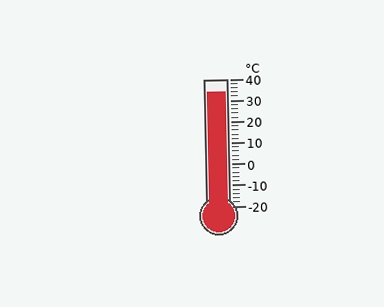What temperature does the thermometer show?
The thermometer shows approximately 34°C.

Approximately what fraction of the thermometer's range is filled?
The thermometer is filled to approximately 90% of its range.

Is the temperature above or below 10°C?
The temperature is above 10°C.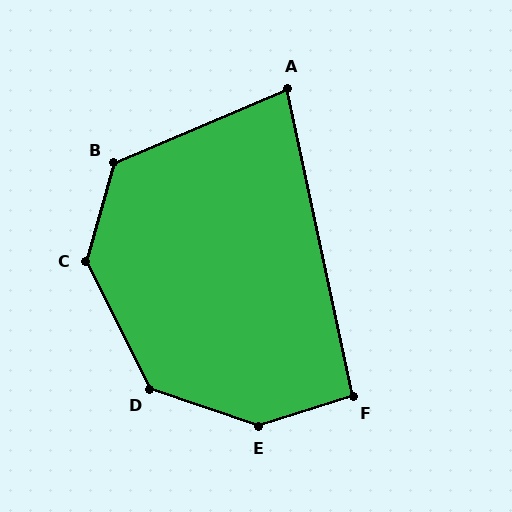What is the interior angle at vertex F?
Approximately 96 degrees (obtuse).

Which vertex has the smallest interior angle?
A, at approximately 79 degrees.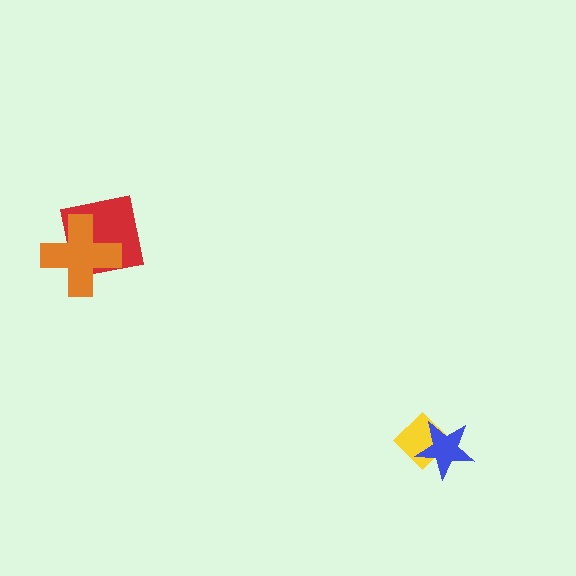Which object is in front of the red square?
The orange cross is in front of the red square.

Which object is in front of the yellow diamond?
The blue star is in front of the yellow diamond.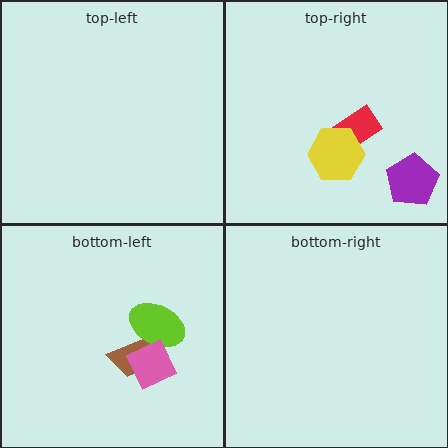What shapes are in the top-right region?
The purple pentagon, the red rectangle, the yellow hexagon.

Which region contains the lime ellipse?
The bottom-left region.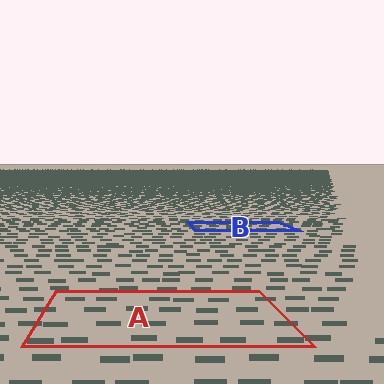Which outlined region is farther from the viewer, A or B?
Region B is farther from the viewer — the texture elements inside it appear smaller and more densely packed.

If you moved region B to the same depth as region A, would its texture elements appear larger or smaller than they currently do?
They would appear larger. At a closer depth, the same texture elements are projected at a bigger on-screen size.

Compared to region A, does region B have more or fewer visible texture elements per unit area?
Region B has more texture elements per unit area — they are packed more densely because it is farther away.